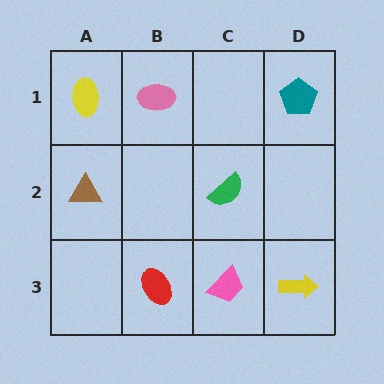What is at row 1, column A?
A yellow ellipse.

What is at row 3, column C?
A pink trapezoid.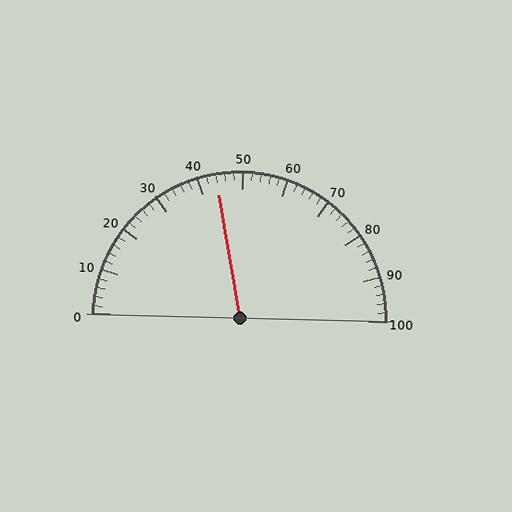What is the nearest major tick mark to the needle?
The nearest major tick mark is 40.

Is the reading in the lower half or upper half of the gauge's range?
The reading is in the lower half of the range (0 to 100).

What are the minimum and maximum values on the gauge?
The gauge ranges from 0 to 100.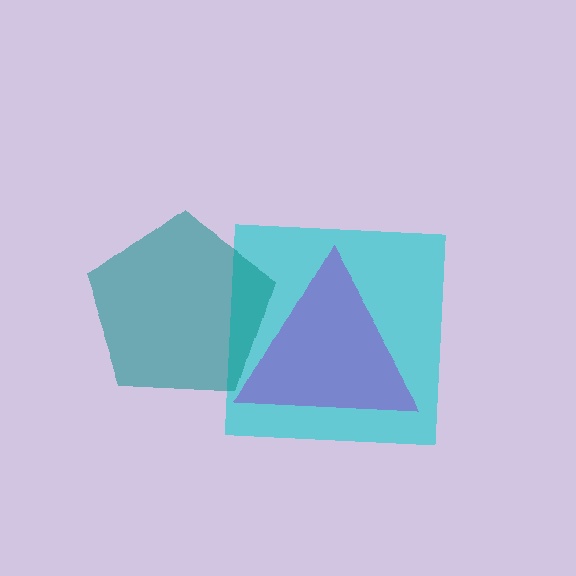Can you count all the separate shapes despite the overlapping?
Yes, there are 3 separate shapes.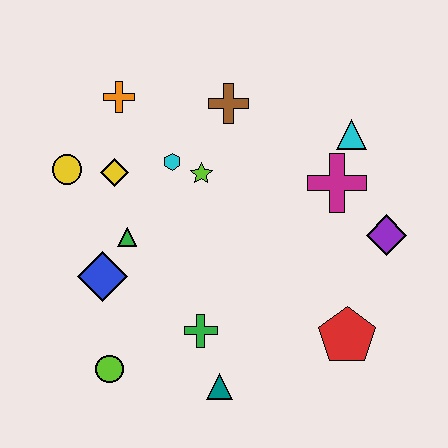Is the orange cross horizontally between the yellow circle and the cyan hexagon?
Yes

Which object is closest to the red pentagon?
The purple diamond is closest to the red pentagon.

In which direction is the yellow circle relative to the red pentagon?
The yellow circle is to the left of the red pentagon.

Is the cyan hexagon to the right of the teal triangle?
No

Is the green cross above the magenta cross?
No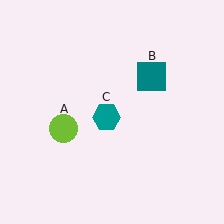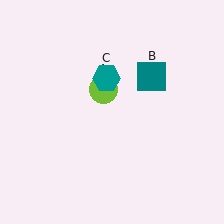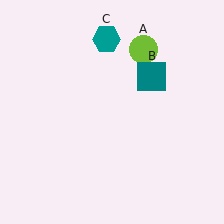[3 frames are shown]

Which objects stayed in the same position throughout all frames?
Teal square (object B) remained stationary.